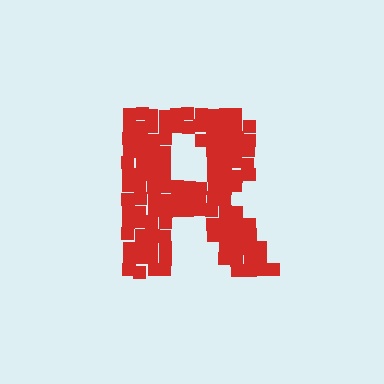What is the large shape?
The large shape is the letter R.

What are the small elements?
The small elements are squares.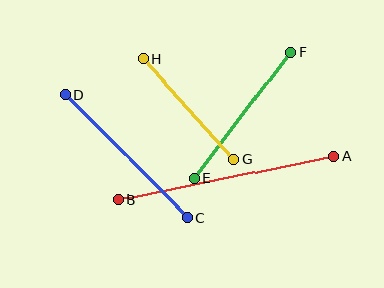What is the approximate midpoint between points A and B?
The midpoint is at approximately (226, 178) pixels.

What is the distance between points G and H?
The distance is approximately 136 pixels.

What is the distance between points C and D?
The distance is approximately 173 pixels.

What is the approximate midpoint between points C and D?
The midpoint is at approximately (127, 156) pixels.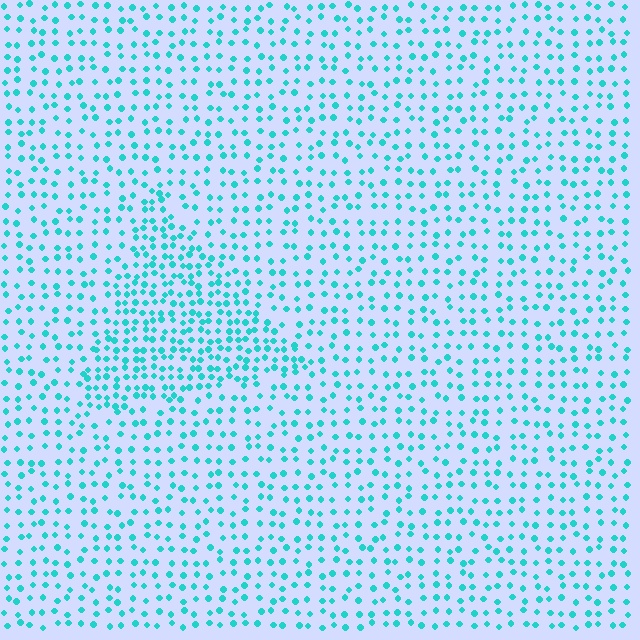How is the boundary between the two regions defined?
The boundary is defined by a change in element density (approximately 1.8x ratio). All elements are the same color, size, and shape.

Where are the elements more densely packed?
The elements are more densely packed inside the triangle boundary.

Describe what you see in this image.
The image contains small cyan elements arranged at two different densities. A triangle-shaped region is visible where the elements are more densely packed than the surrounding area.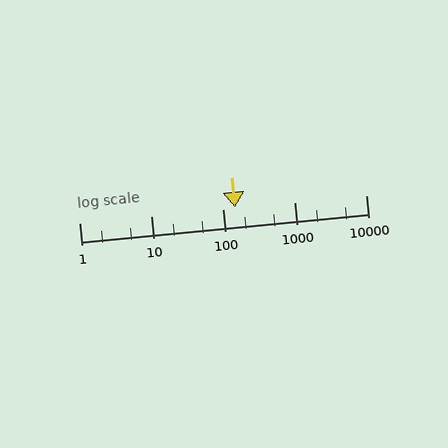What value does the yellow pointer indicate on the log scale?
The pointer indicates approximately 150.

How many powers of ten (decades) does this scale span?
The scale spans 4 decades, from 1 to 10000.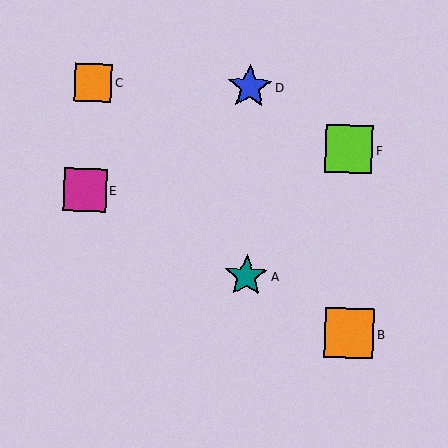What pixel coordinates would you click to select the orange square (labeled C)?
Click at (93, 83) to select the orange square C.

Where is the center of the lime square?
The center of the lime square is at (349, 149).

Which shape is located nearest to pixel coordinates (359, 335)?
The orange square (labeled B) at (349, 333) is nearest to that location.